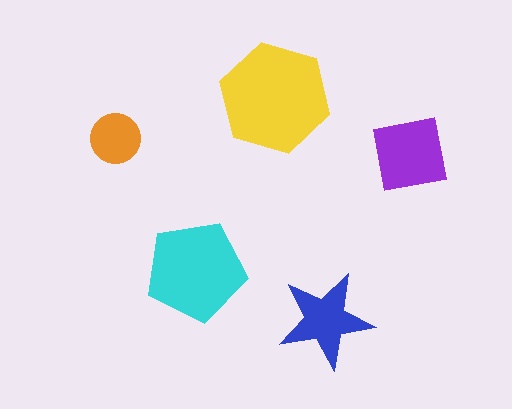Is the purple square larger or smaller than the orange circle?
Larger.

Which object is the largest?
The yellow hexagon.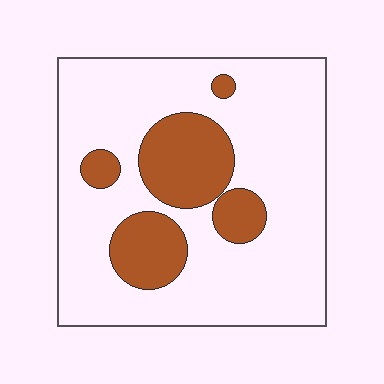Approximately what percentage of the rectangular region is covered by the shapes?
Approximately 25%.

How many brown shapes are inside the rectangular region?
5.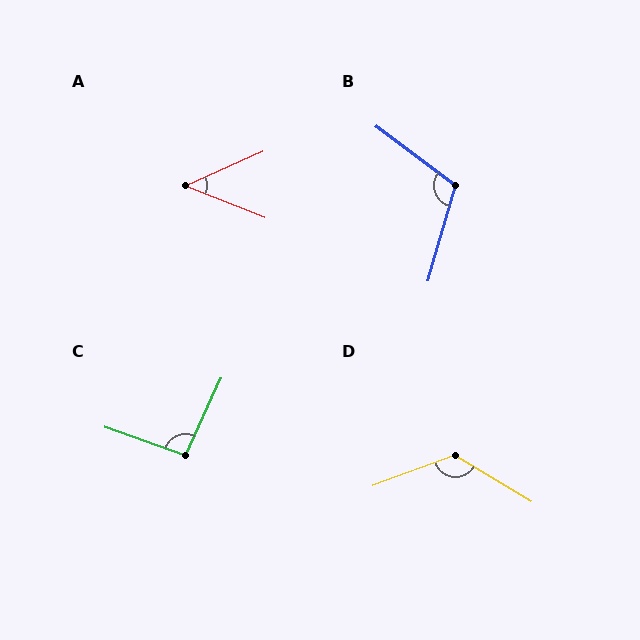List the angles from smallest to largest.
A (46°), C (95°), B (111°), D (129°).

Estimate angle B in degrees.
Approximately 111 degrees.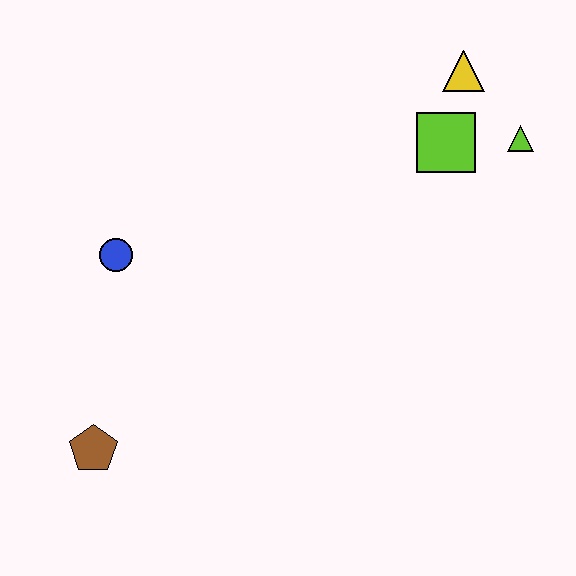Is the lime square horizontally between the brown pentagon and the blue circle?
No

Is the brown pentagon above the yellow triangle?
No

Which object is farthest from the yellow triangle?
The brown pentagon is farthest from the yellow triangle.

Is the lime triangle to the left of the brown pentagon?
No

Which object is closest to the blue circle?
The brown pentagon is closest to the blue circle.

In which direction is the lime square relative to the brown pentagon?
The lime square is to the right of the brown pentagon.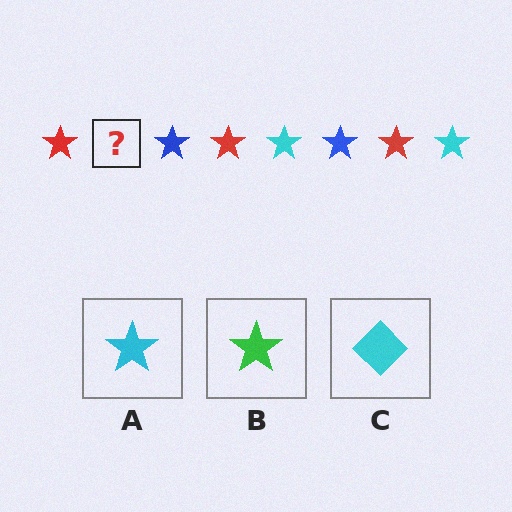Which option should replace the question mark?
Option A.